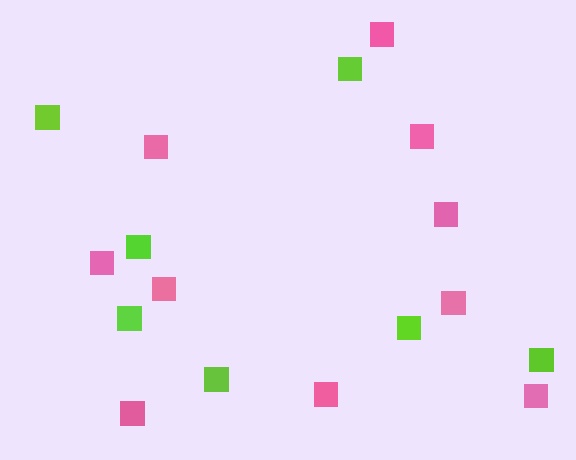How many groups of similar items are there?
There are 2 groups: one group of pink squares (10) and one group of lime squares (7).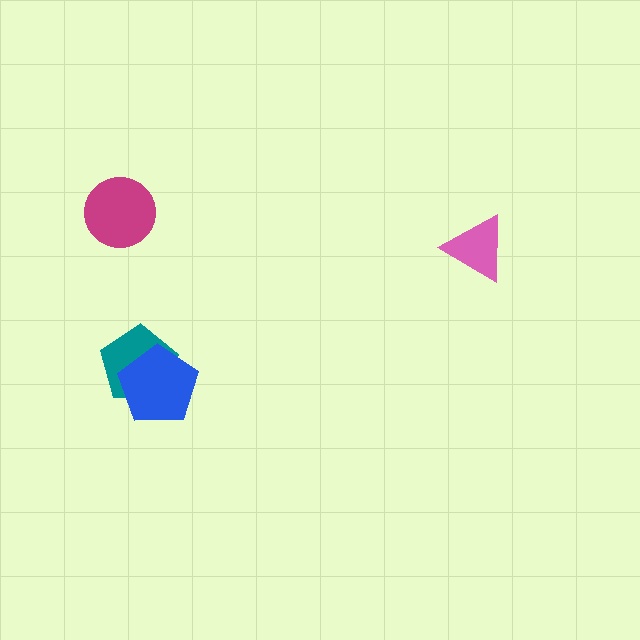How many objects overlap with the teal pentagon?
1 object overlaps with the teal pentagon.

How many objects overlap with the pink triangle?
0 objects overlap with the pink triangle.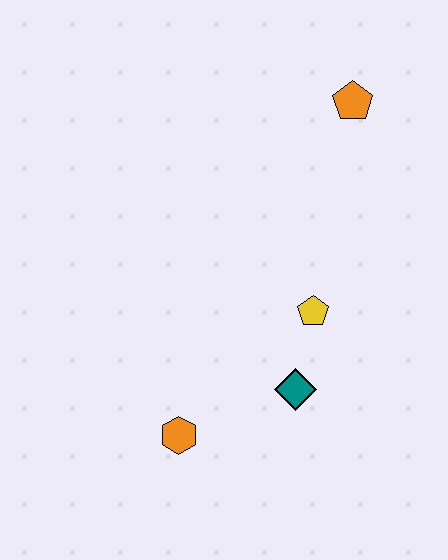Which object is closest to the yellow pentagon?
The teal diamond is closest to the yellow pentagon.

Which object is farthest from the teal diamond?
The orange pentagon is farthest from the teal diamond.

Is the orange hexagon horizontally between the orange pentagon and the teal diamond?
No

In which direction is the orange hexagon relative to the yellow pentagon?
The orange hexagon is to the left of the yellow pentagon.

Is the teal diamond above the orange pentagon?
No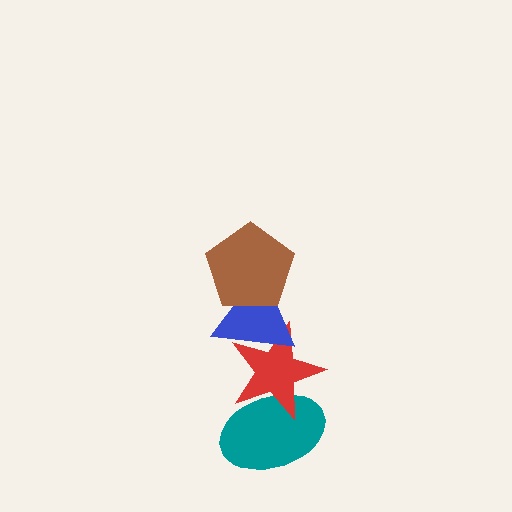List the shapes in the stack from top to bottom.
From top to bottom: the brown pentagon, the blue triangle, the red star, the teal ellipse.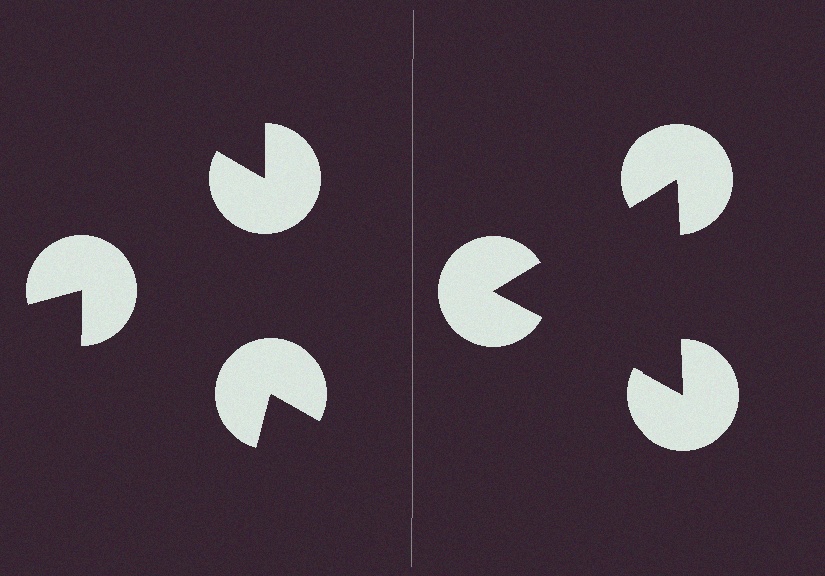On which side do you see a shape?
An illusory triangle appears on the right side. On the left side the wedge cuts are rotated, so no coherent shape forms.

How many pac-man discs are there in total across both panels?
6 — 3 on each side.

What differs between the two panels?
The pac-man discs are positioned identically on both sides; only the wedge orientations differ. On the right they align to a triangle; on the left they are misaligned.